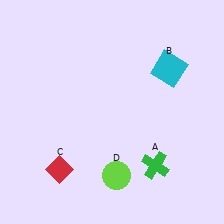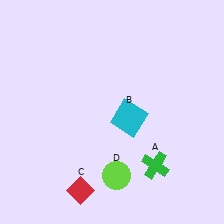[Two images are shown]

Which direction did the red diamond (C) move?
The red diamond (C) moved right.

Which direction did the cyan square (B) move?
The cyan square (B) moved down.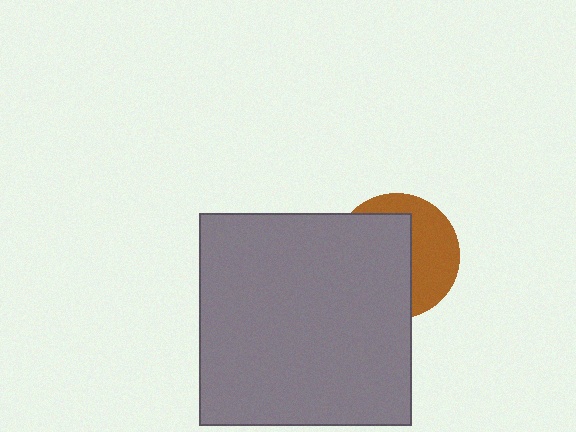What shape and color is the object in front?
The object in front is a gray rectangle.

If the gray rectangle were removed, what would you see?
You would see the complete brown circle.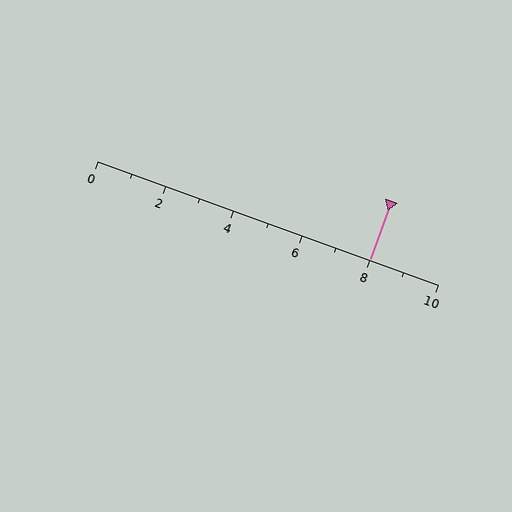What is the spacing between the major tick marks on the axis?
The major ticks are spaced 2 apart.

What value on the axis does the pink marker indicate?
The marker indicates approximately 8.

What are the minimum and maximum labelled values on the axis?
The axis runs from 0 to 10.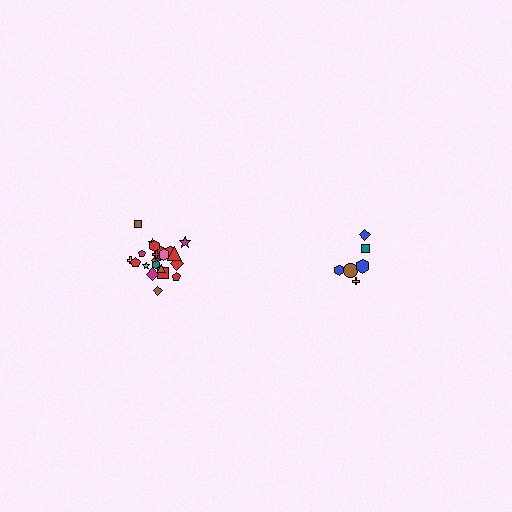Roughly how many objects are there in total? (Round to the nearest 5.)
Roughly 30 objects in total.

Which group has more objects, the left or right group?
The left group.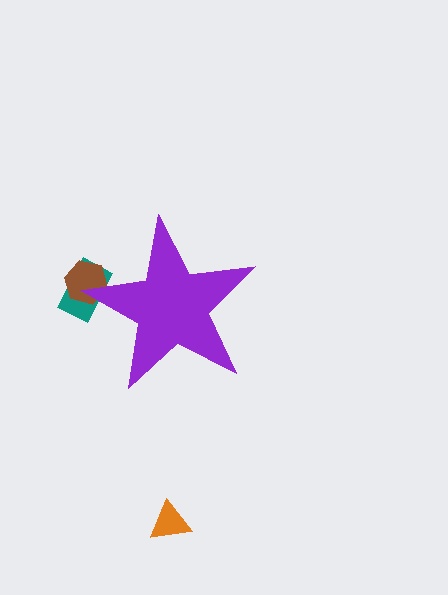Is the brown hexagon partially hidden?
Yes, the brown hexagon is partially hidden behind the purple star.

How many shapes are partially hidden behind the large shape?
2 shapes are partially hidden.